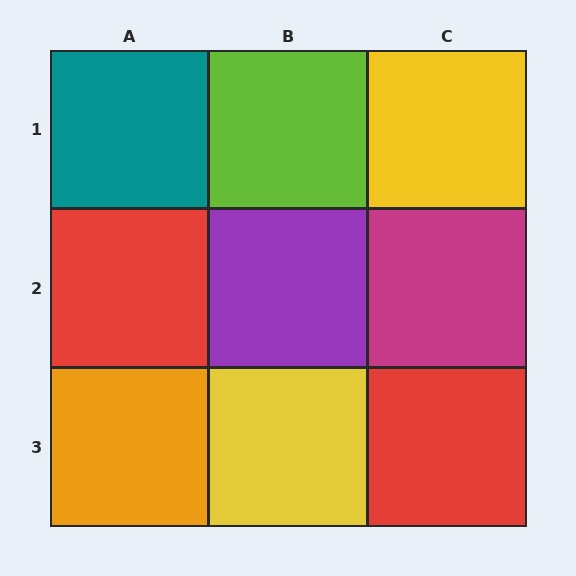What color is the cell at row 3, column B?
Yellow.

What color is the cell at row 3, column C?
Red.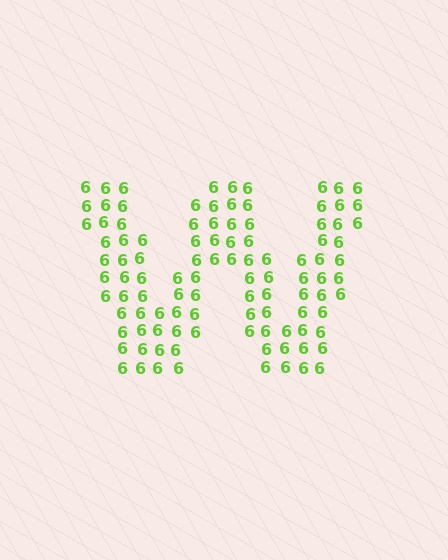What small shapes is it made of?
It is made of small digit 6's.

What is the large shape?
The large shape is the letter W.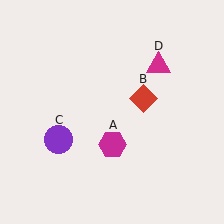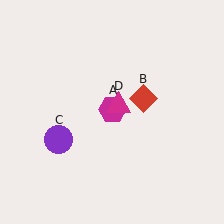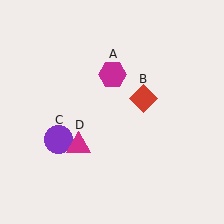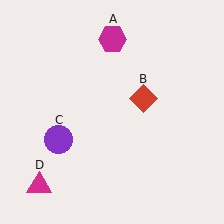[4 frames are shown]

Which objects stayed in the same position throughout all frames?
Red diamond (object B) and purple circle (object C) remained stationary.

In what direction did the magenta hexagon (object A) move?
The magenta hexagon (object A) moved up.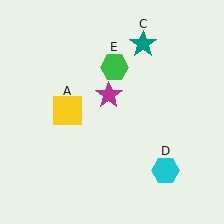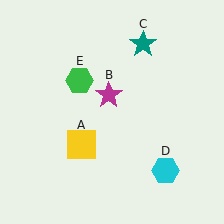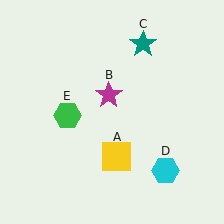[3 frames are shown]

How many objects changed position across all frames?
2 objects changed position: yellow square (object A), green hexagon (object E).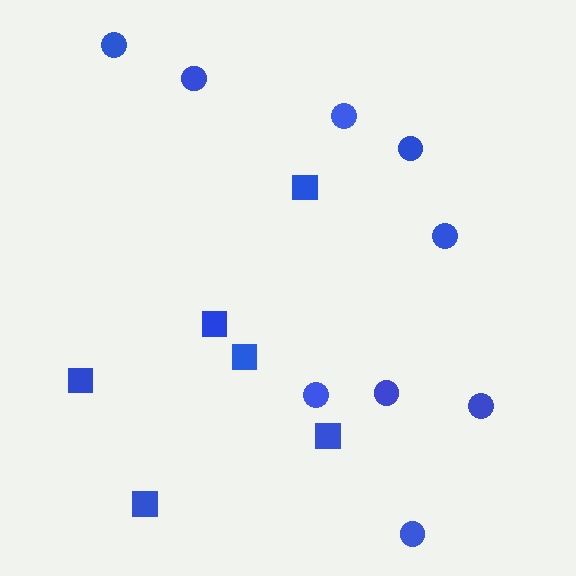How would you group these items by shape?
There are 2 groups: one group of squares (6) and one group of circles (9).